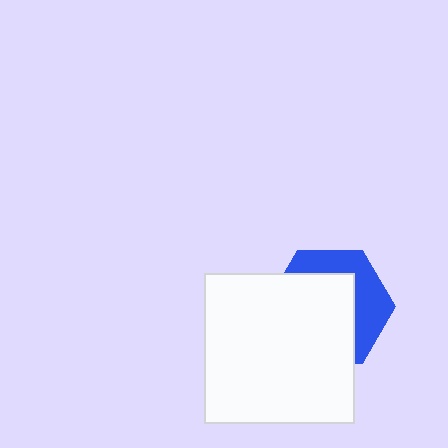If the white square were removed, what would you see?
You would see the complete blue hexagon.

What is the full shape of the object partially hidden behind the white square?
The partially hidden object is a blue hexagon.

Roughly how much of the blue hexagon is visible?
A small part of it is visible (roughly 38%).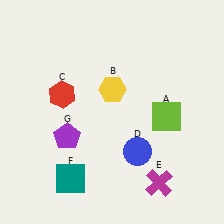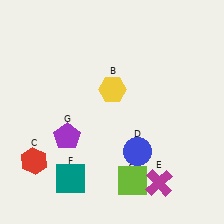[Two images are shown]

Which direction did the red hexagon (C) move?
The red hexagon (C) moved down.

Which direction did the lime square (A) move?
The lime square (A) moved down.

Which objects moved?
The objects that moved are: the lime square (A), the red hexagon (C).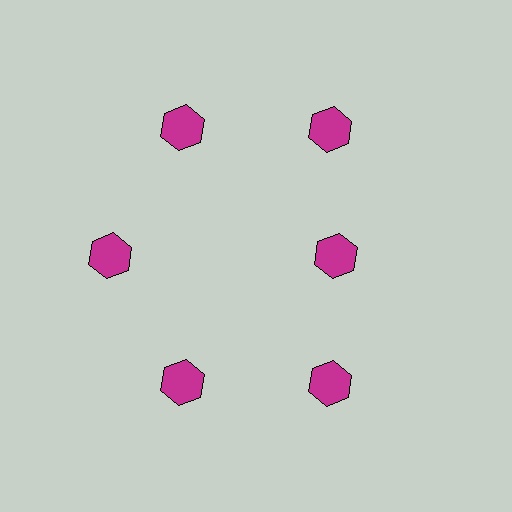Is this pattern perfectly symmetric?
No. The 6 magenta hexagons are arranged in a ring, but one element near the 3 o'clock position is pulled inward toward the center, breaking the 6-fold rotational symmetry.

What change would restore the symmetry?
The symmetry would be restored by moving it outward, back onto the ring so that all 6 hexagons sit at equal angles and equal distance from the center.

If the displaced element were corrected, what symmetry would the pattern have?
It would have 6-fold rotational symmetry — the pattern would map onto itself every 60 degrees.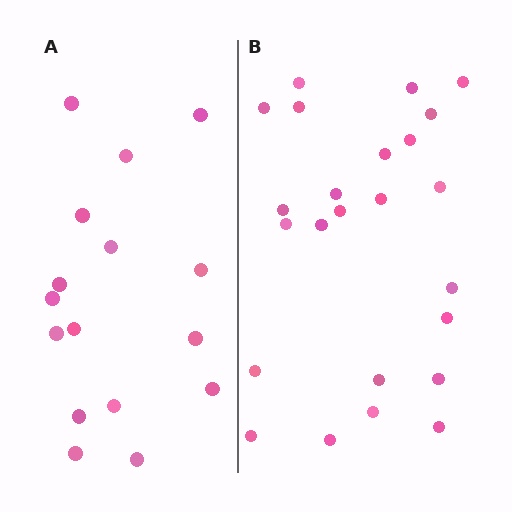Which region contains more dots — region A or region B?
Region B (the right region) has more dots.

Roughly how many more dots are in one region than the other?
Region B has roughly 8 or so more dots than region A.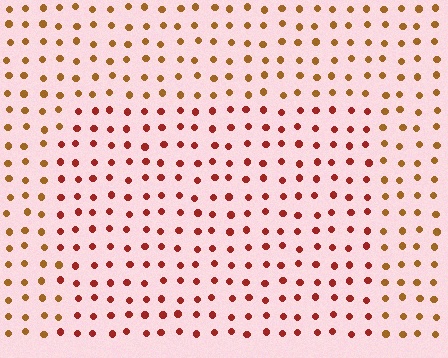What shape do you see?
I see a rectangle.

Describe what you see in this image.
The image is filled with small brown elements in a uniform arrangement. A rectangle-shaped region is visible where the elements are tinted to a slightly different hue, forming a subtle color boundary.